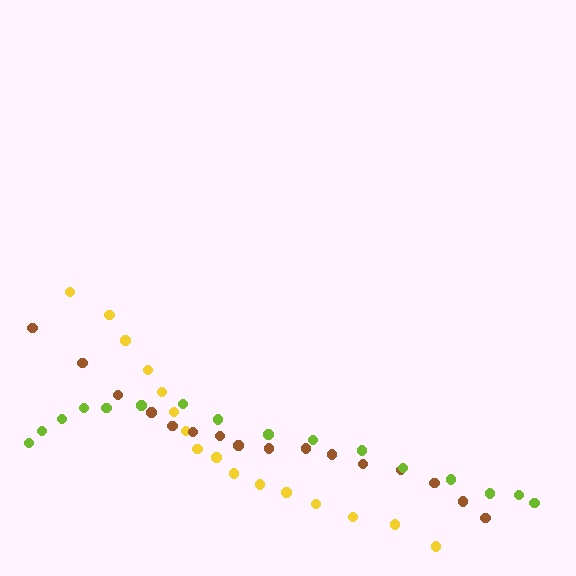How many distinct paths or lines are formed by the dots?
There are 3 distinct paths.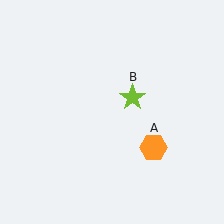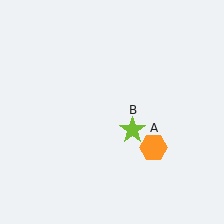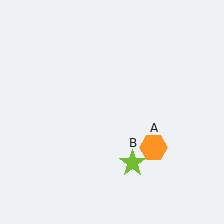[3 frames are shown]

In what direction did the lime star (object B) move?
The lime star (object B) moved down.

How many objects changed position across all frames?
1 object changed position: lime star (object B).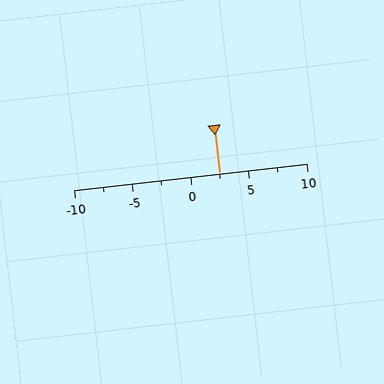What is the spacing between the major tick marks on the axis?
The major ticks are spaced 5 apart.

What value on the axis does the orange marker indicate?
The marker indicates approximately 2.5.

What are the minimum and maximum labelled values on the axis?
The axis runs from -10 to 10.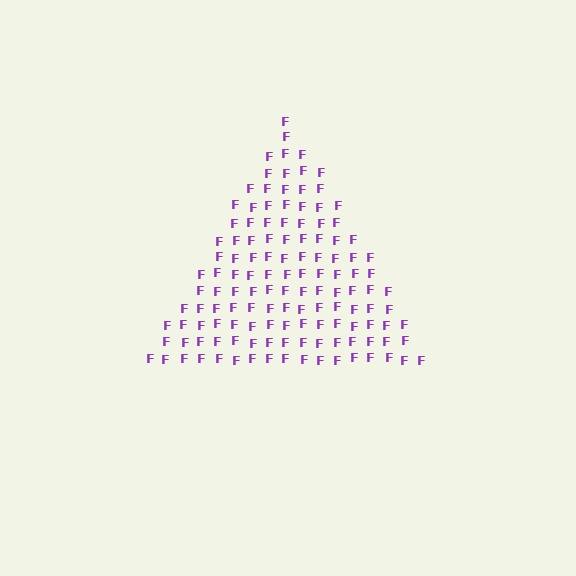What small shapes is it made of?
It is made of small letter F's.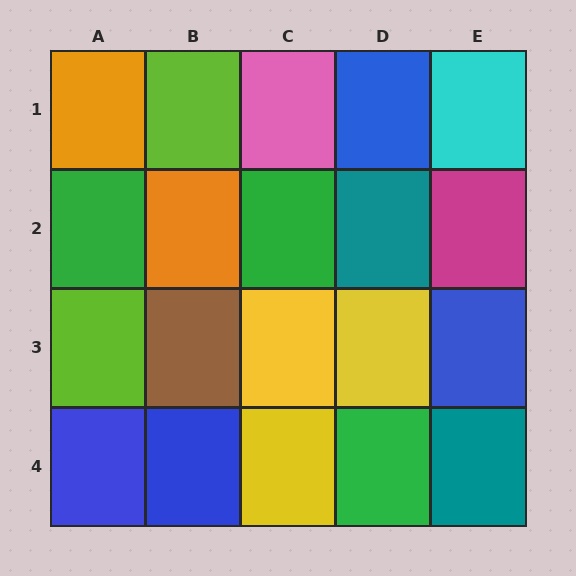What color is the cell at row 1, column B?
Lime.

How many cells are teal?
2 cells are teal.